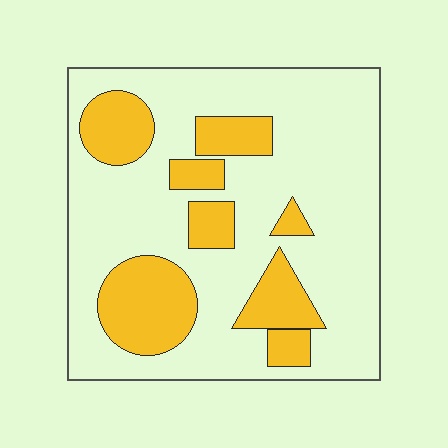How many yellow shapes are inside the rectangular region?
8.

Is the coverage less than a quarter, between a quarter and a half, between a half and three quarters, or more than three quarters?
Between a quarter and a half.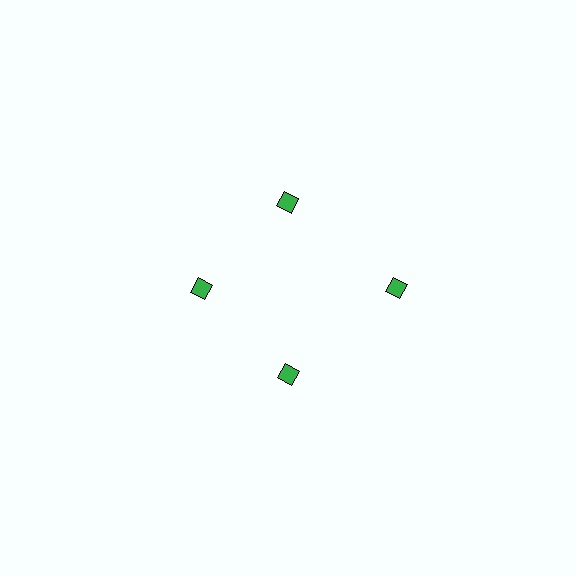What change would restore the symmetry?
The symmetry would be restored by moving it inward, back onto the ring so that all 4 diamonds sit at equal angles and equal distance from the center.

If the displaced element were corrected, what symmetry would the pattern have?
It would have 4-fold rotational symmetry — the pattern would map onto itself every 90 degrees.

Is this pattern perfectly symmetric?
No. The 4 green diamonds are arranged in a ring, but one element near the 3 o'clock position is pushed outward from the center, breaking the 4-fold rotational symmetry.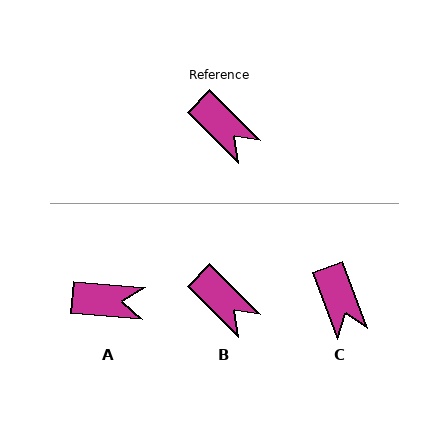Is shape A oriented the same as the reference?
No, it is off by about 40 degrees.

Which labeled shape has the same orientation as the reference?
B.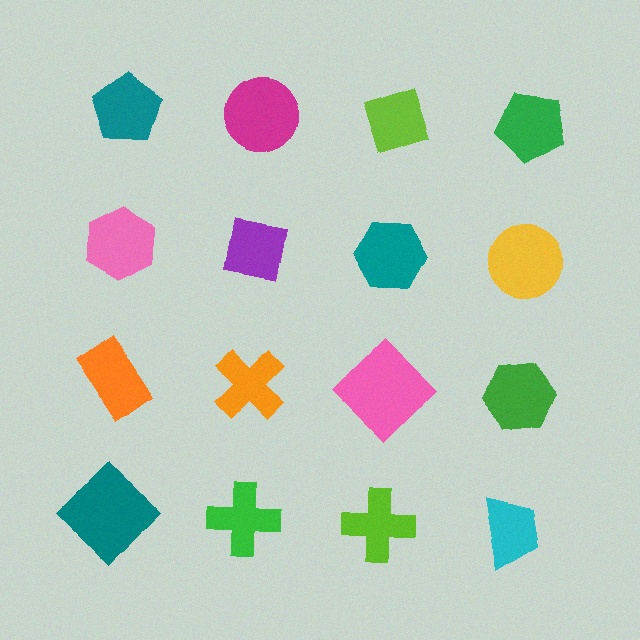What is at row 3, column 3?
A pink diamond.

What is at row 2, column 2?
A purple square.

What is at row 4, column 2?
A green cross.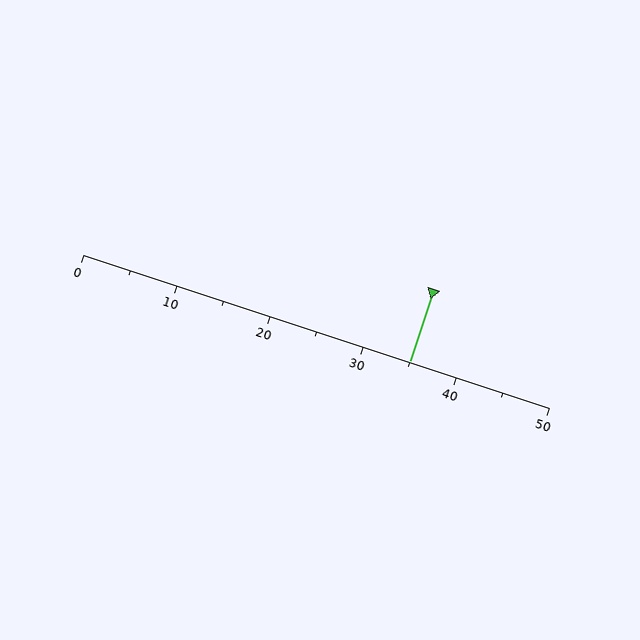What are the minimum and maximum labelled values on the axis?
The axis runs from 0 to 50.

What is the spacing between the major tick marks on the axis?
The major ticks are spaced 10 apart.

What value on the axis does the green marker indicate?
The marker indicates approximately 35.